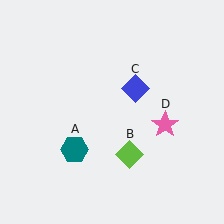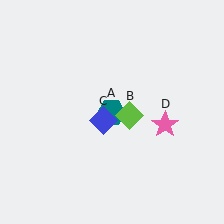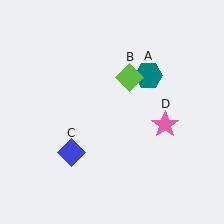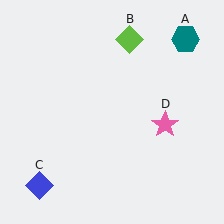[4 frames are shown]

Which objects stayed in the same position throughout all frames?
Pink star (object D) remained stationary.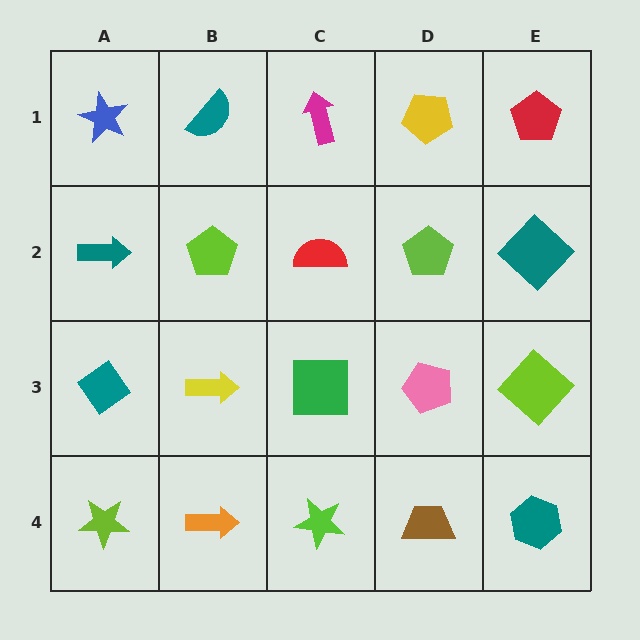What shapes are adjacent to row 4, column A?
A teal diamond (row 3, column A), an orange arrow (row 4, column B).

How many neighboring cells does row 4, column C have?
3.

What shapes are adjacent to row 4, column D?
A pink pentagon (row 3, column D), a lime star (row 4, column C), a teal hexagon (row 4, column E).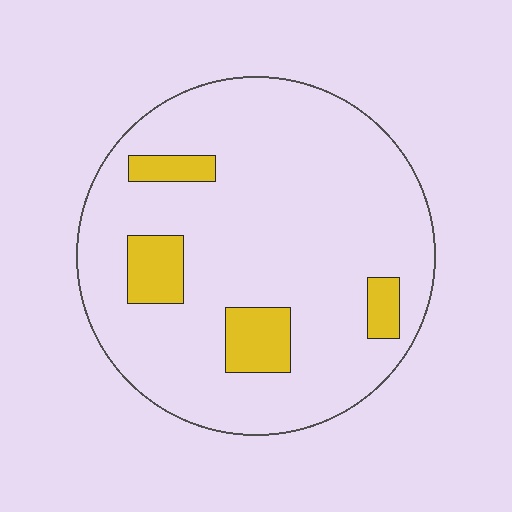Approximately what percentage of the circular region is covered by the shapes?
Approximately 10%.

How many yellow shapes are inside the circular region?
4.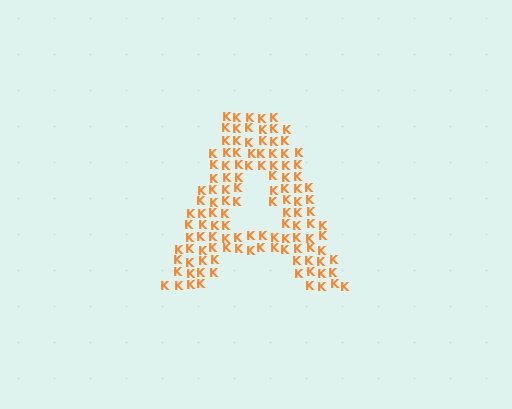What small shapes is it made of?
It is made of small letter K's.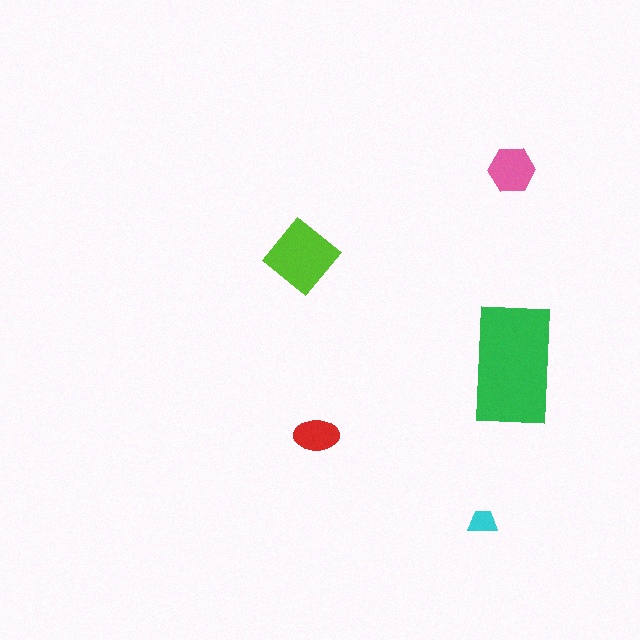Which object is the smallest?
The cyan trapezoid.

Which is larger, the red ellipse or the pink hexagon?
The pink hexagon.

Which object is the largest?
The green rectangle.